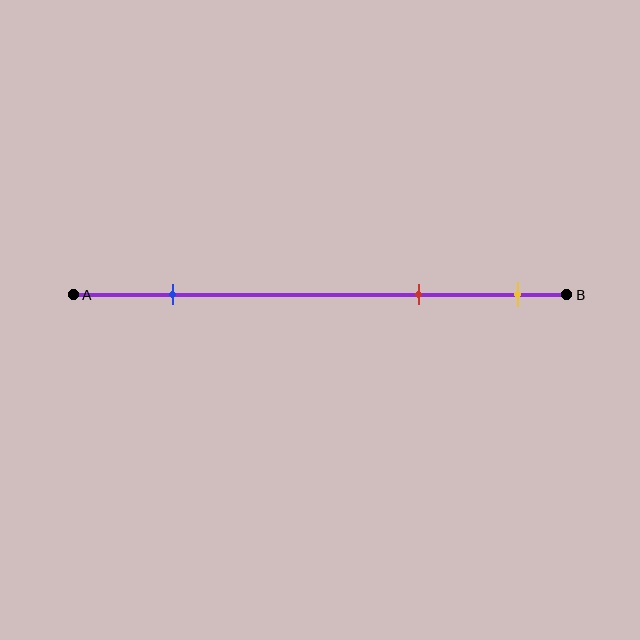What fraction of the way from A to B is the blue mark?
The blue mark is approximately 20% (0.2) of the way from A to B.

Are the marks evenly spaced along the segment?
No, the marks are not evenly spaced.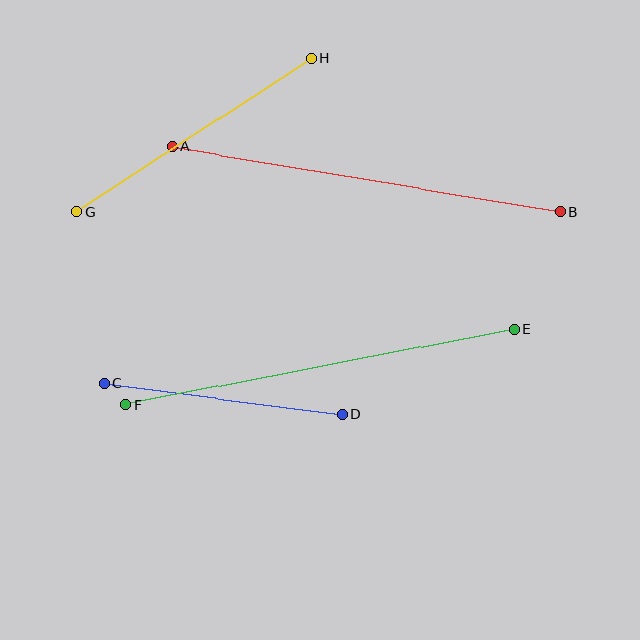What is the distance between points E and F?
The distance is approximately 396 pixels.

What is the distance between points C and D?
The distance is approximately 240 pixels.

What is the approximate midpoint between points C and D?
The midpoint is at approximately (223, 399) pixels.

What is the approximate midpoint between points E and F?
The midpoint is at approximately (320, 367) pixels.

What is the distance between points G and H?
The distance is approximately 281 pixels.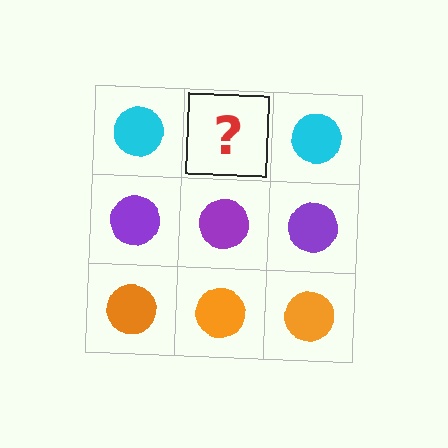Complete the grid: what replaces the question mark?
The question mark should be replaced with a cyan circle.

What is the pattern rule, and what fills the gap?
The rule is that each row has a consistent color. The gap should be filled with a cyan circle.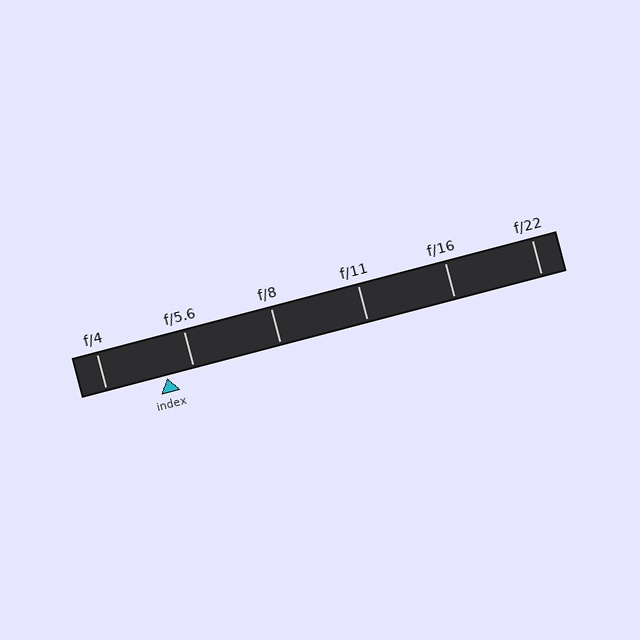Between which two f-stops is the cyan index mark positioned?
The index mark is between f/4 and f/5.6.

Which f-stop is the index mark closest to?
The index mark is closest to f/5.6.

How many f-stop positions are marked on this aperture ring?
There are 6 f-stop positions marked.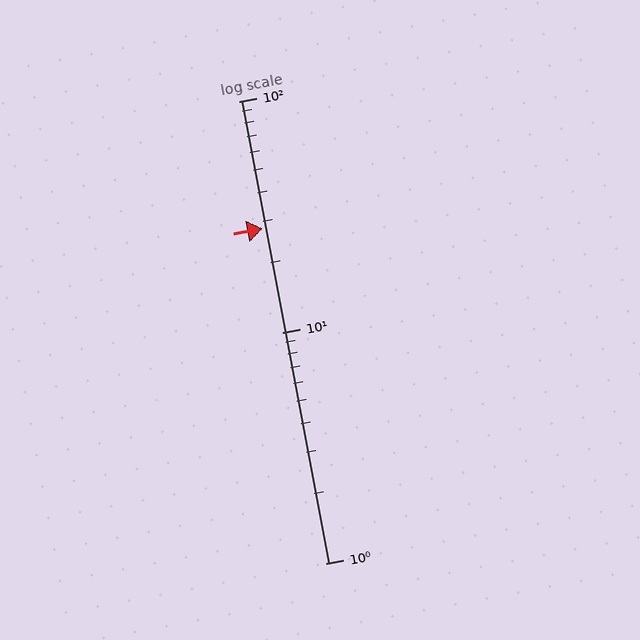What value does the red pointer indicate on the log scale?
The pointer indicates approximately 28.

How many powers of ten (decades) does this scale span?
The scale spans 2 decades, from 1 to 100.